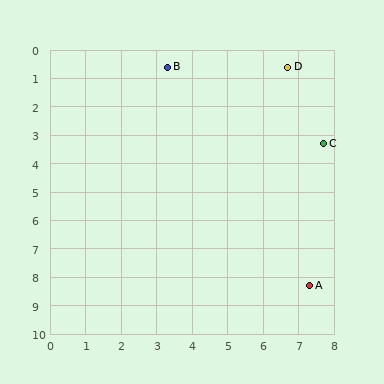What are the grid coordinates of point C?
Point C is at approximately (7.7, 3.3).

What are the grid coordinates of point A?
Point A is at approximately (7.3, 8.3).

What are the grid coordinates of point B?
Point B is at approximately (3.3, 0.6).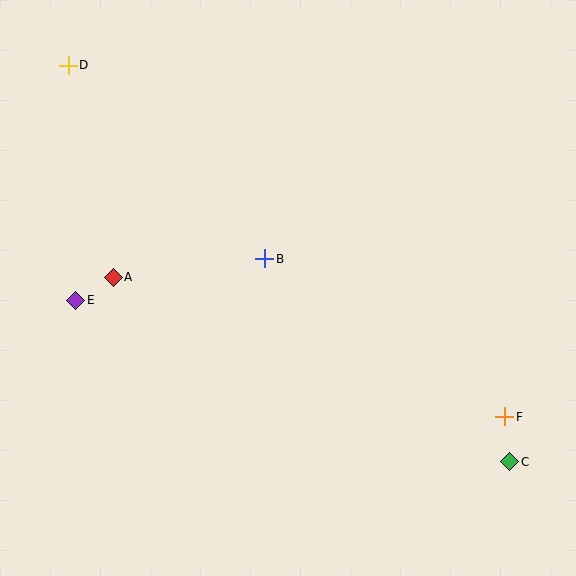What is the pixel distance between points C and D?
The distance between C and D is 594 pixels.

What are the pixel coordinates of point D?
Point D is at (68, 65).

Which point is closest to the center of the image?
Point B at (265, 259) is closest to the center.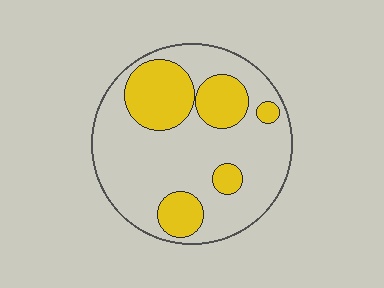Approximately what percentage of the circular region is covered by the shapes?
Approximately 30%.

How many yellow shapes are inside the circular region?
5.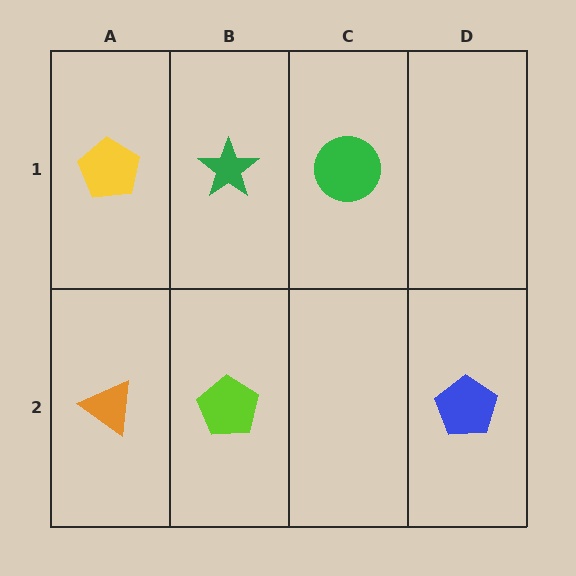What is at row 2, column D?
A blue pentagon.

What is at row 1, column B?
A green star.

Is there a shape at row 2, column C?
No, that cell is empty.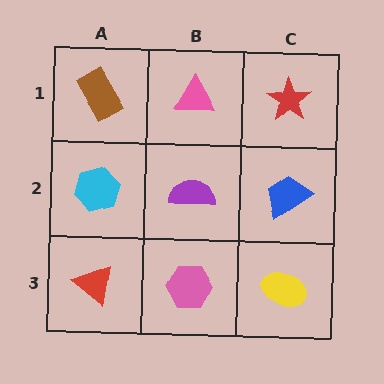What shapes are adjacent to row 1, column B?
A purple semicircle (row 2, column B), a brown rectangle (row 1, column A), a red star (row 1, column C).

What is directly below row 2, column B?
A pink hexagon.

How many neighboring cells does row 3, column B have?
3.